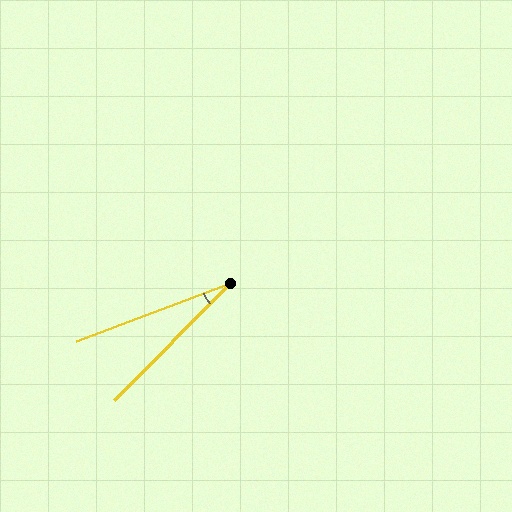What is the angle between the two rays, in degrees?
Approximately 24 degrees.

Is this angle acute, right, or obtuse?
It is acute.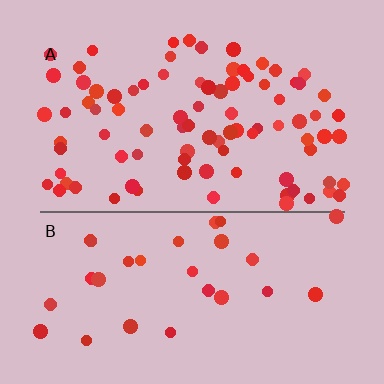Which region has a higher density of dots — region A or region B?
A (the top).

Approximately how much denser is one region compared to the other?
Approximately 2.9× — region A over region B.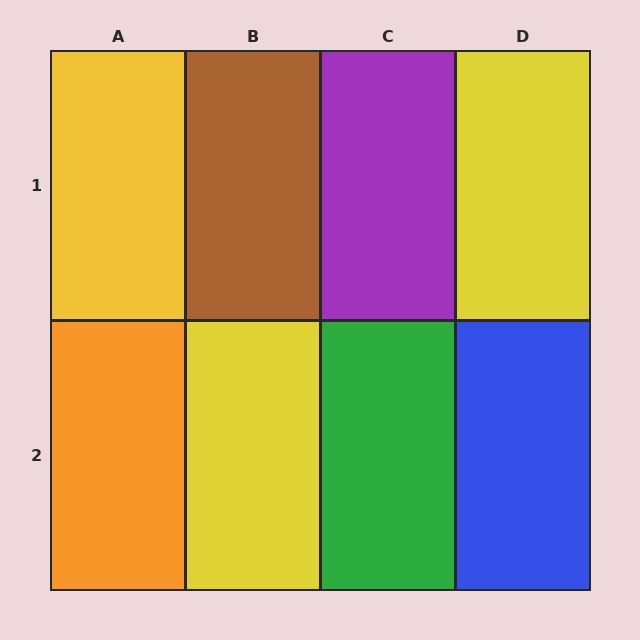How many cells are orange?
1 cell is orange.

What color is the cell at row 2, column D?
Blue.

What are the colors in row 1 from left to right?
Yellow, brown, purple, yellow.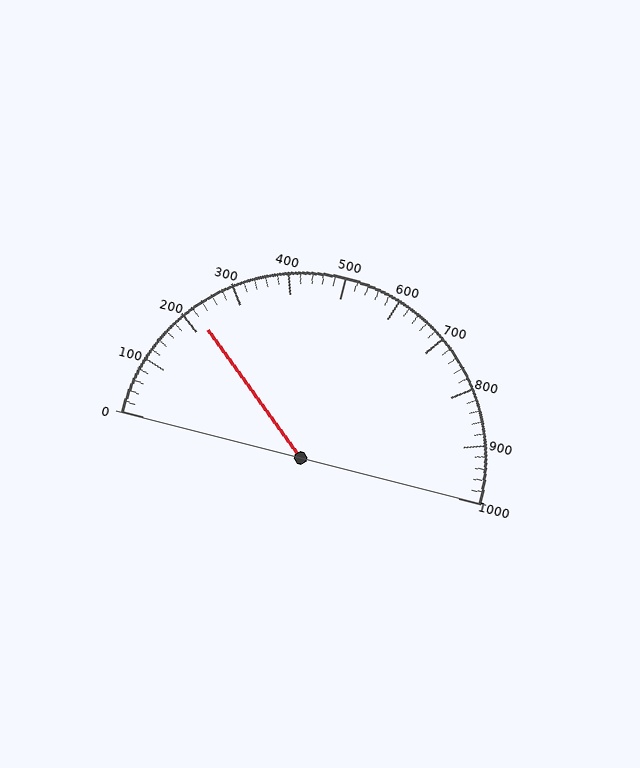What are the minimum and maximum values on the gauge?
The gauge ranges from 0 to 1000.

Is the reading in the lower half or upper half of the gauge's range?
The reading is in the lower half of the range (0 to 1000).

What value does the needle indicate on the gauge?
The needle indicates approximately 220.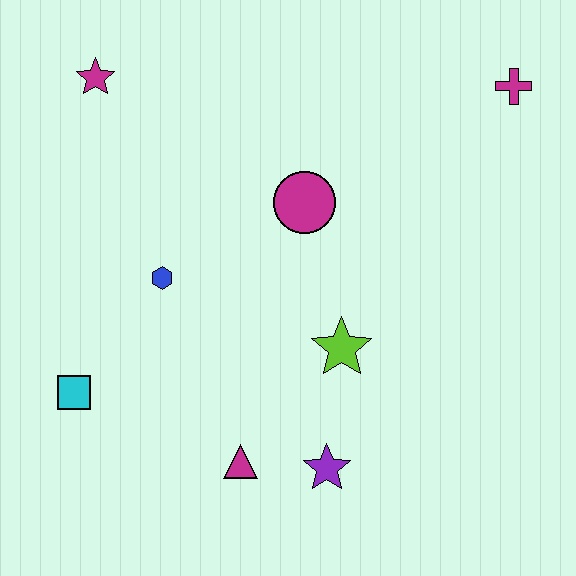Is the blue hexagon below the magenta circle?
Yes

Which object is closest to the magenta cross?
The magenta circle is closest to the magenta cross.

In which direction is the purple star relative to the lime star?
The purple star is below the lime star.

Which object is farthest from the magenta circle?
The cyan square is farthest from the magenta circle.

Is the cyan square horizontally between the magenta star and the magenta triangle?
No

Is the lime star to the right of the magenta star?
Yes